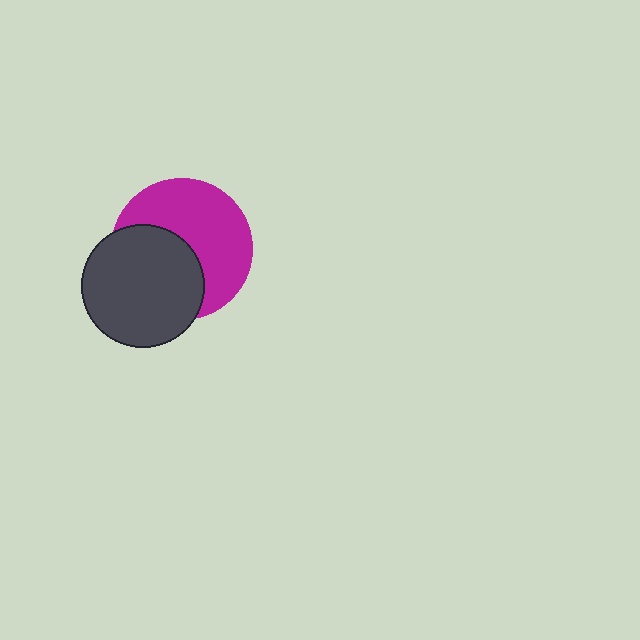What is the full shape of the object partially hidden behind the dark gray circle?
The partially hidden object is a magenta circle.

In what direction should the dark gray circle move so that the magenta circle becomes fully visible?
The dark gray circle should move toward the lower-left. That is the shortest direction to clear the overlap and leave the magenta circle fully visible.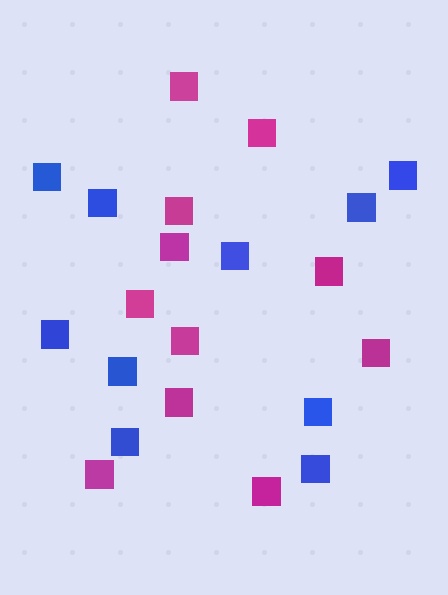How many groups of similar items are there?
There are 2 groups: one group of magenta squares (11) and one group of blue squares (10).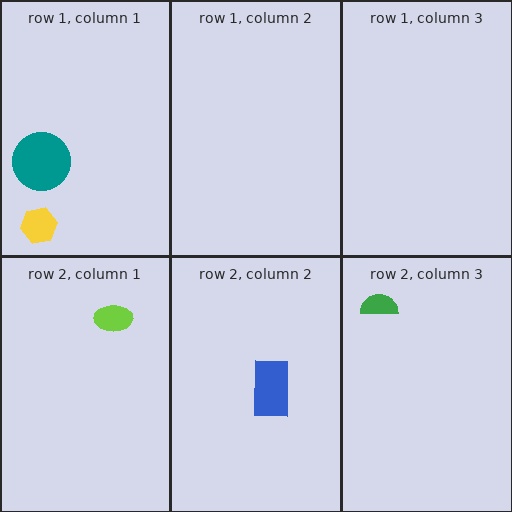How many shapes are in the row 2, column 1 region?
1.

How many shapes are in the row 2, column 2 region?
1.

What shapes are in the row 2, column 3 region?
The green semicircle.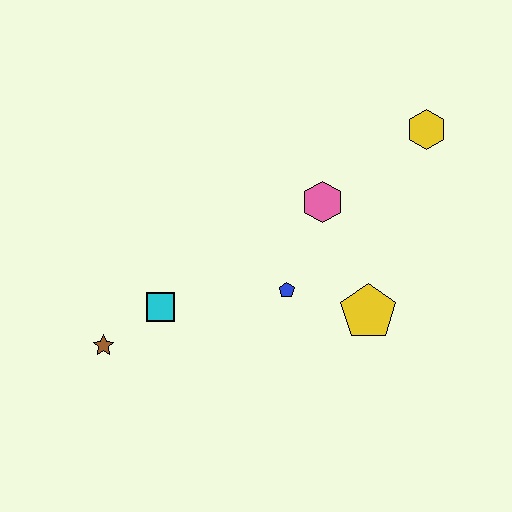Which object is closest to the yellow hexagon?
The pink hexagon is closest to the yellow hexagon.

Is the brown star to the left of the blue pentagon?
Yes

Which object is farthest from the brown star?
The yellow hexagon is farthest from the brown star.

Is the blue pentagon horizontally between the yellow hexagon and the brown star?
Yes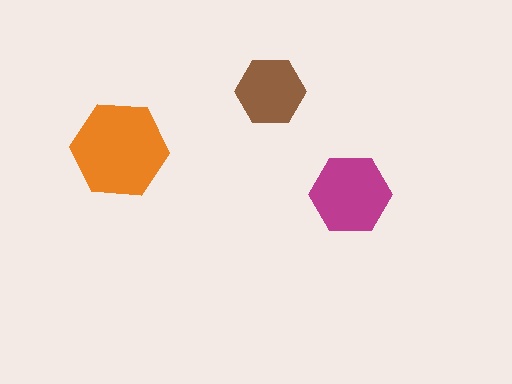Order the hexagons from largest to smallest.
the orange one, the magenta one, the brown one.